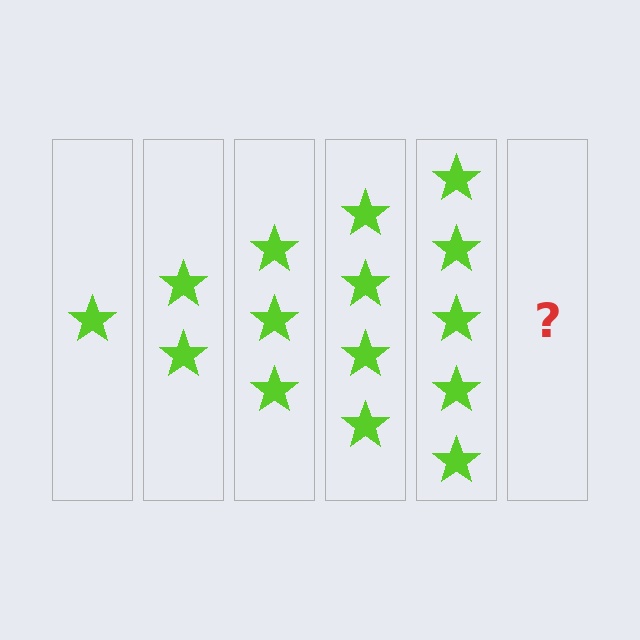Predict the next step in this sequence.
The next step is 6 stars.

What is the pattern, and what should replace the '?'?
The pattern is that each step adds one more star. The '?' should be 6 stars.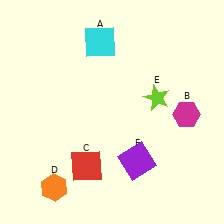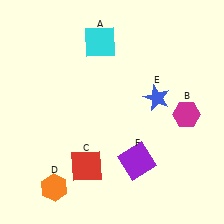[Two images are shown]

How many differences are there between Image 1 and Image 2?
There is 1 difference between the two images.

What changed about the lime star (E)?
In Image 1, E is lime. In Image 2, it changed to blue.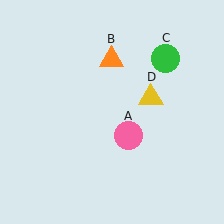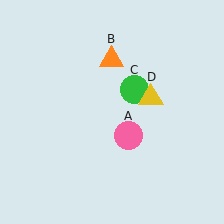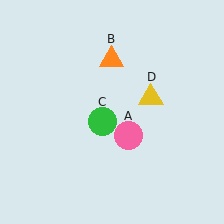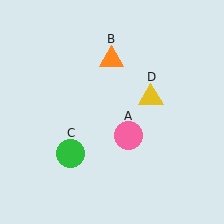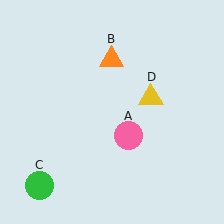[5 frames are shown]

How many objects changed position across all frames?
1 object changed position: green circle (object C).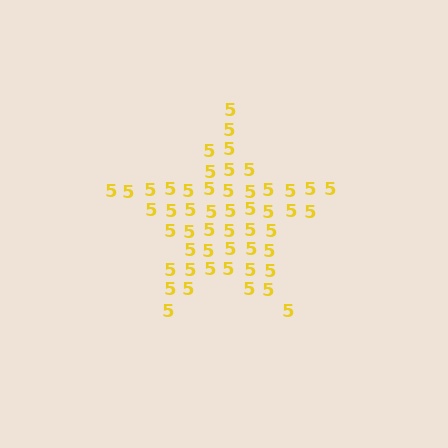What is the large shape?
The large shape is a star.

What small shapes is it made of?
It is made of small digit 5's.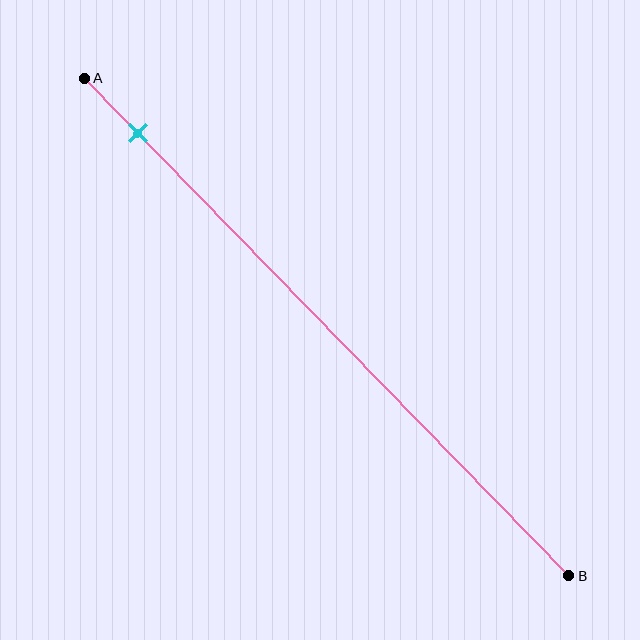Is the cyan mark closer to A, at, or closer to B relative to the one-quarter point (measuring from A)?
The cyan mark is closer to point A than the one-quarter point of segment AB.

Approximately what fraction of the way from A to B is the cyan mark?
The cyan mark is approximately 10% of the way from A to B.